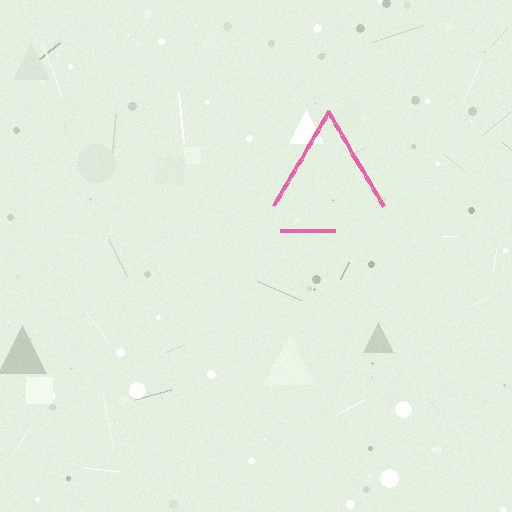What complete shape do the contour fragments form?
The contour fragments form a triangle.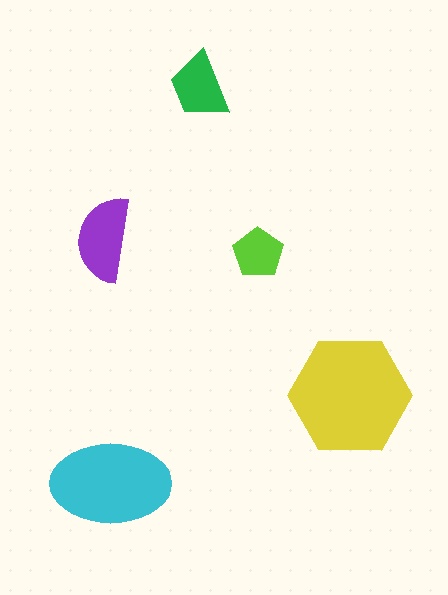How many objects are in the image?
There are 5 objects in the image.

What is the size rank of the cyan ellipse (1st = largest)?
2nd.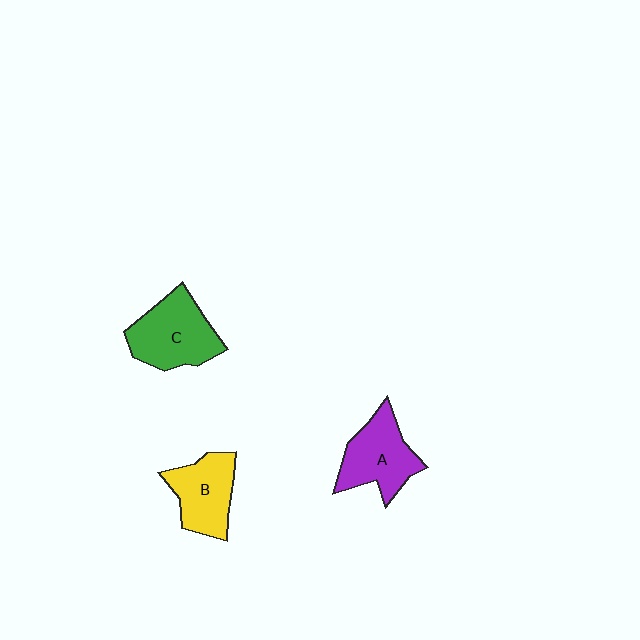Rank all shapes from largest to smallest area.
From largest to smallest: C (green), A (purple), B (yellow).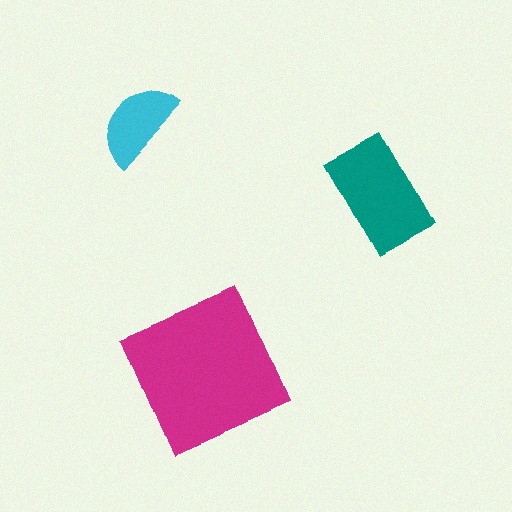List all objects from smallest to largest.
The cyan semicircle, the teal rectangle, the magenta square.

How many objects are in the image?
There are 3 objects in the image.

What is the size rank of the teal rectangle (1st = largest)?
2nd.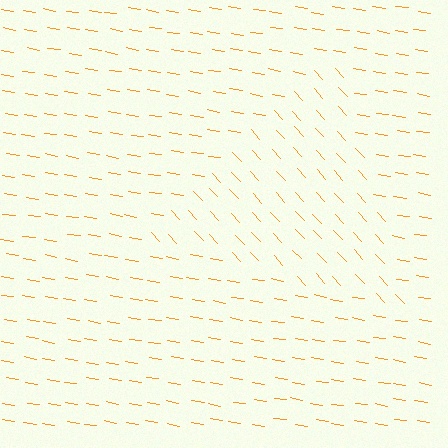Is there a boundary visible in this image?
Yes, there is a texture boundary formed by a change in line orientation.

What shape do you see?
I see a triangle.